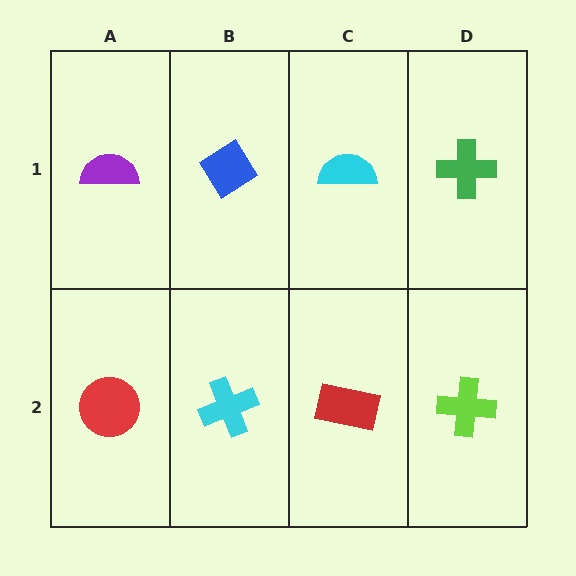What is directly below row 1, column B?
A cyan cross.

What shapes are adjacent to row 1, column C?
A red rectangle (row 2, column C), a blue diamond (row 1, column B), a green cross (row 1, column D).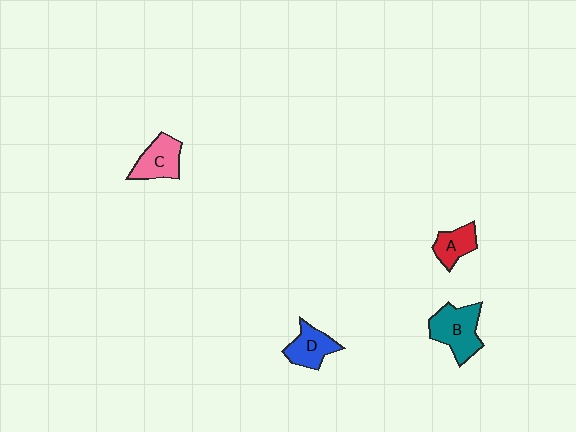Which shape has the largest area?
Shape B (teal).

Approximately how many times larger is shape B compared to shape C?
Approximately 1.3 times.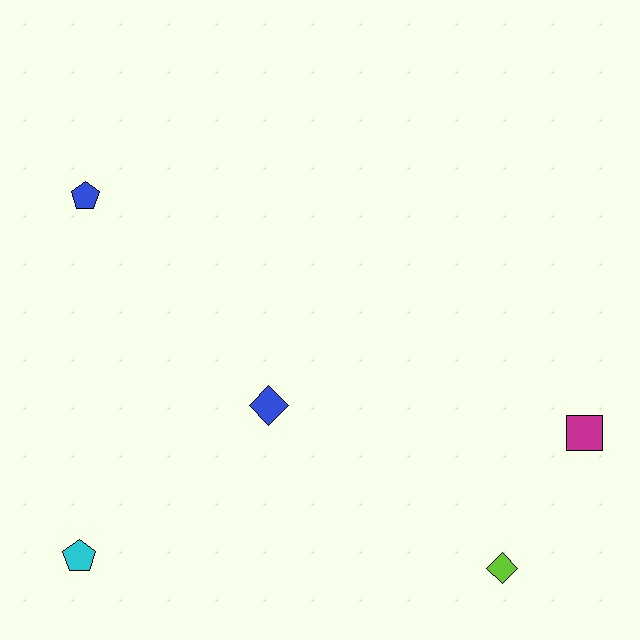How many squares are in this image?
There is 1 square.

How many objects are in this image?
There are 5 objects.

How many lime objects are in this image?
There is 1 lime object.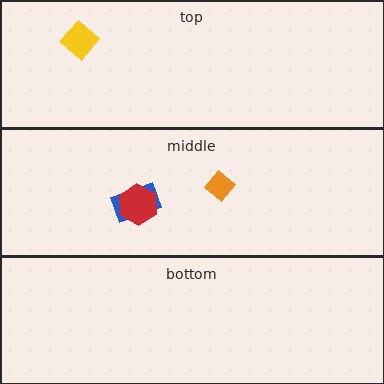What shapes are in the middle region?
The blue rectangle, the red hexagon, the orange diamond.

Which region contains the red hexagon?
The middle region.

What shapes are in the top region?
The yellow diamond.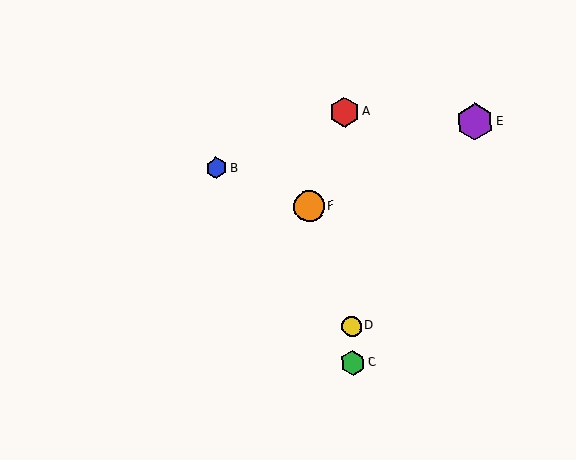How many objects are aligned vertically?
3 objects (A, C, D) are aligned vertically.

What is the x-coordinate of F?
Object F is at x≈309.